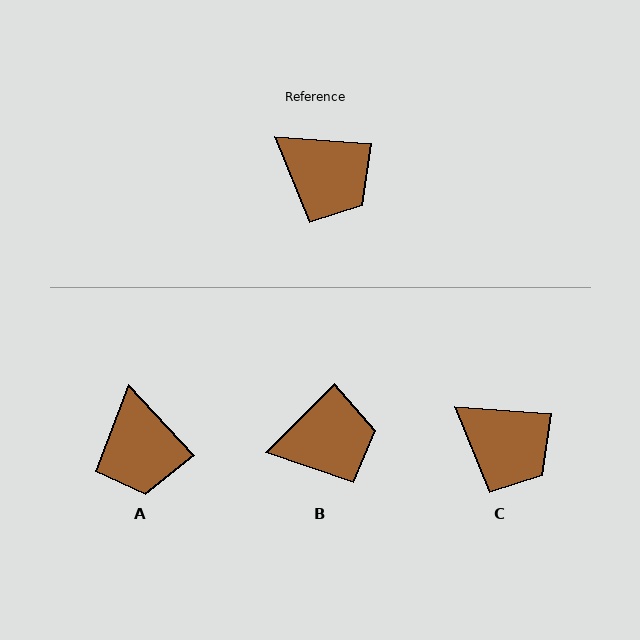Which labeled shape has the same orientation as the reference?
C.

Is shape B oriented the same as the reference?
No, it is off by about 49 degrees.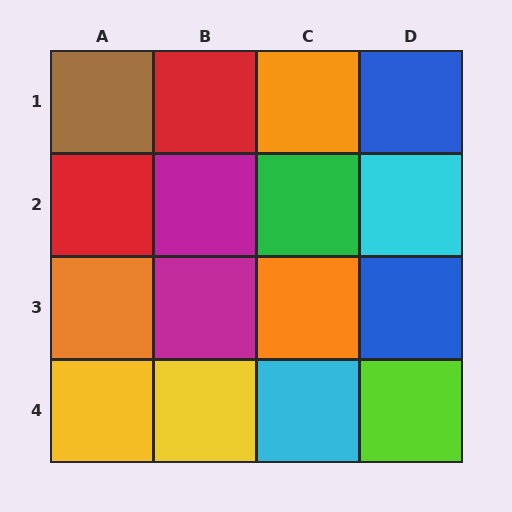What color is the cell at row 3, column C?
Orange.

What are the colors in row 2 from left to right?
Red, magenta, green, cyan.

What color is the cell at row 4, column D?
Lime.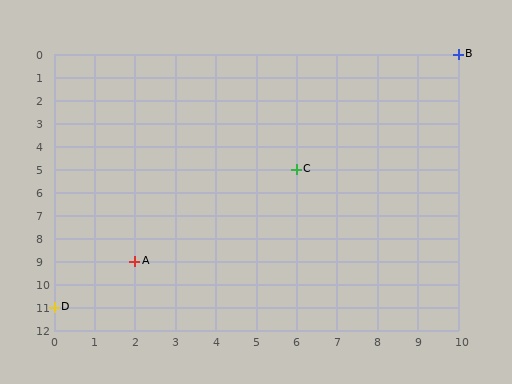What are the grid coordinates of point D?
Point D is at grid coordinates (0, 11).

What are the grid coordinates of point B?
Point B is at grid coordinates (10, 0).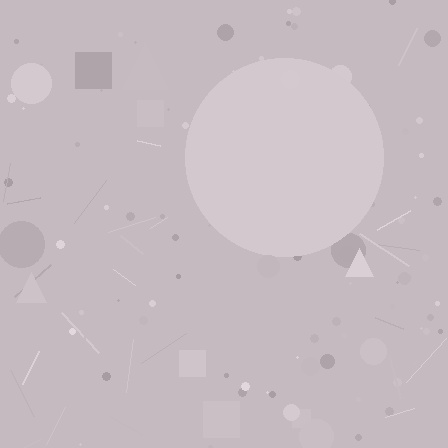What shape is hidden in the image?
A circle is hidden in the image.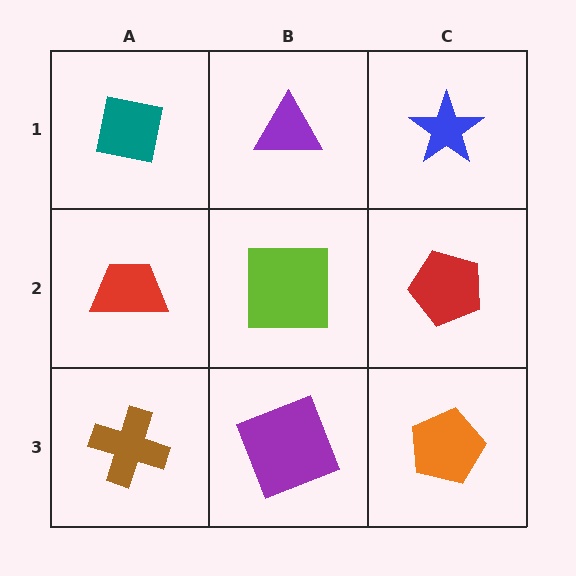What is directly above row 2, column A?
A teal square.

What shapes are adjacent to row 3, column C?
A red pentagon (row 2, column C), a purple square (row 3, column B).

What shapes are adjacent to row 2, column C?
A blue star (row 1, column C), an orange pentagon (row 3, column C), a lime square (row 2, column B).